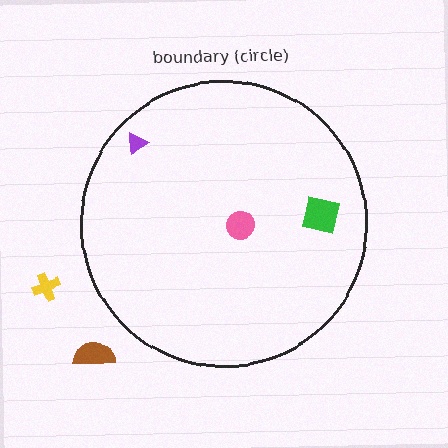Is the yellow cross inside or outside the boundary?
Outside.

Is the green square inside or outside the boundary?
Inside.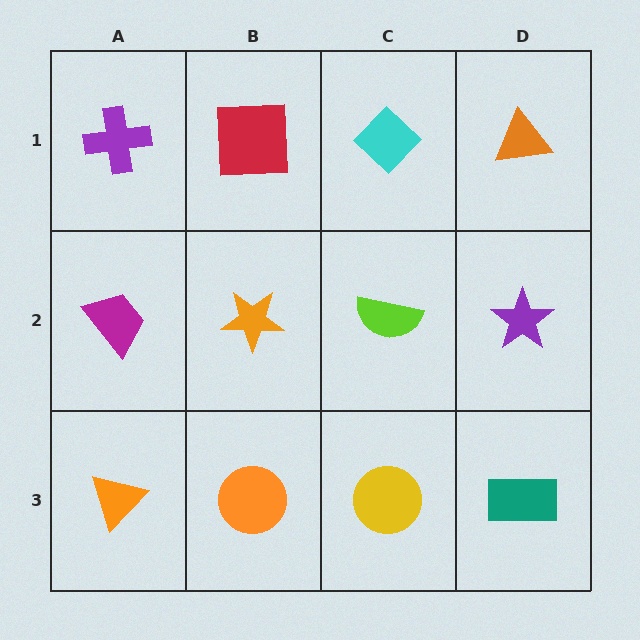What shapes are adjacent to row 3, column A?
A magenta trapezoid (row 2, column A), an orange circle (row 3, column B).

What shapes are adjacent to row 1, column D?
A purple star (row 2, column D), a cyan diamond (row 1, column C).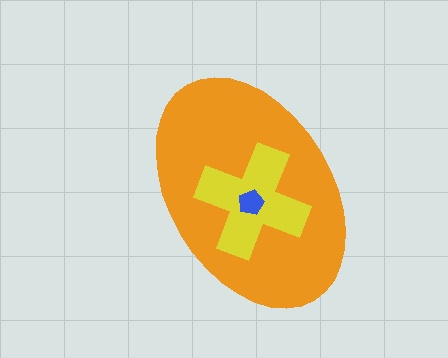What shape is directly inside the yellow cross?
The blue pentagon.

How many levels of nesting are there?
3.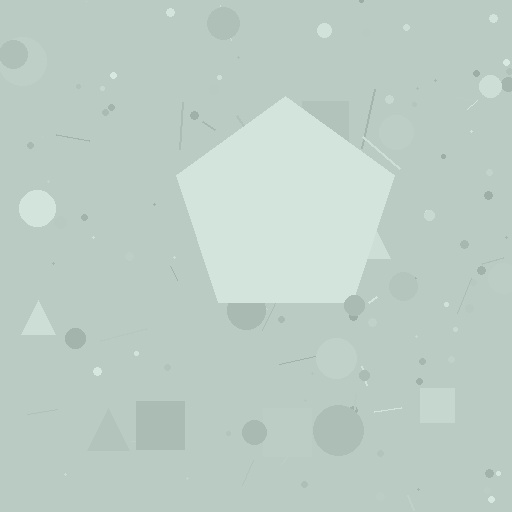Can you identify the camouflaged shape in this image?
The camouflaged shape is a pentagon.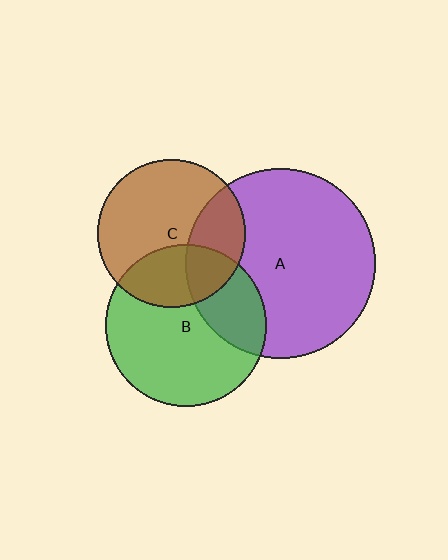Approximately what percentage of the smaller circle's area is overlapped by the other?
Approximately 30%.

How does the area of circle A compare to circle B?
Approximately 1.4 times.